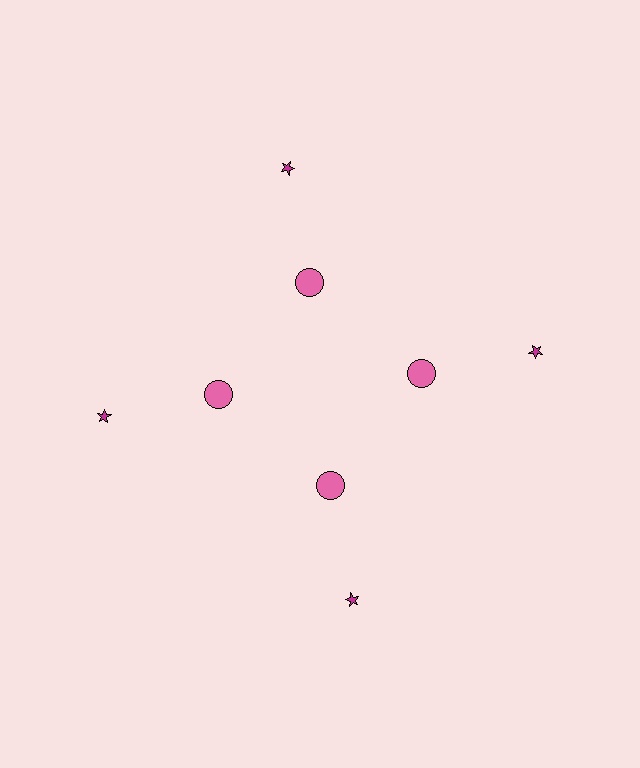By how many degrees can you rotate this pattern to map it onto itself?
The pattern maps onto itself every 90 degrees of rotation.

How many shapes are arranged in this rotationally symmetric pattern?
There are 8 shapes, arranged in 4 groups of 2.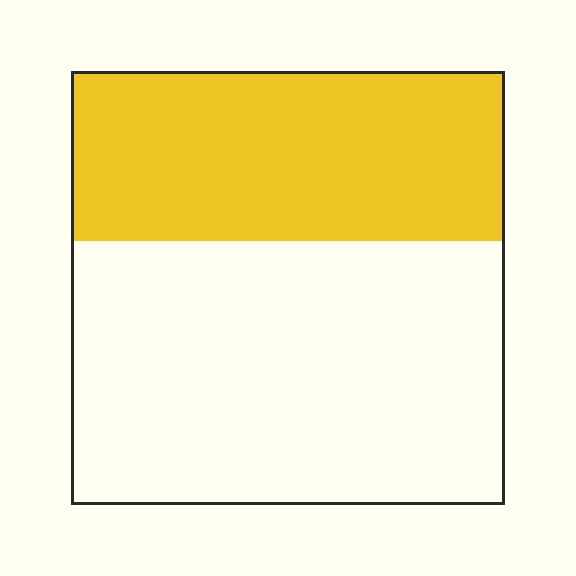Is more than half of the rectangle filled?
No.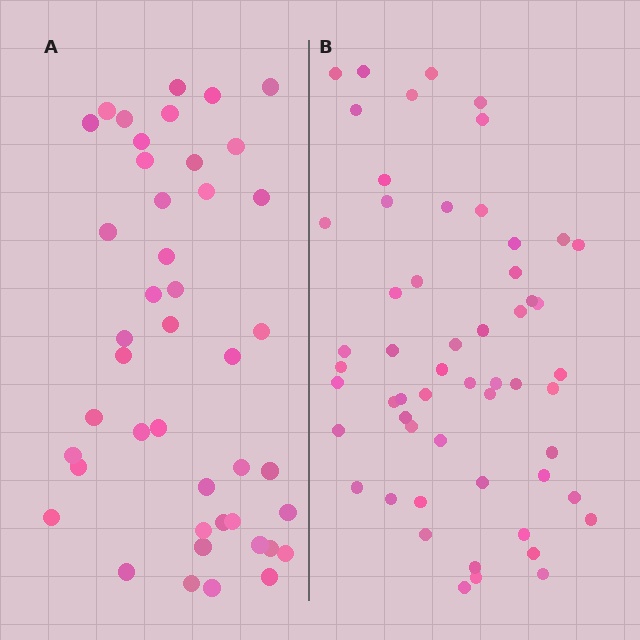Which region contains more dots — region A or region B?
Region B (the right region) has more dots.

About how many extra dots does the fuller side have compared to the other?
Region B has roughly 12 or so more dots than region A.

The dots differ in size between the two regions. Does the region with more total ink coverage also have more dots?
No. Region A has more total ink coverage because its dots are larger, but region B actually contains more individual dots. Total area can be misleading — the number of items is what matters here.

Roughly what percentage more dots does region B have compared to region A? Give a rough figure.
About 25% more.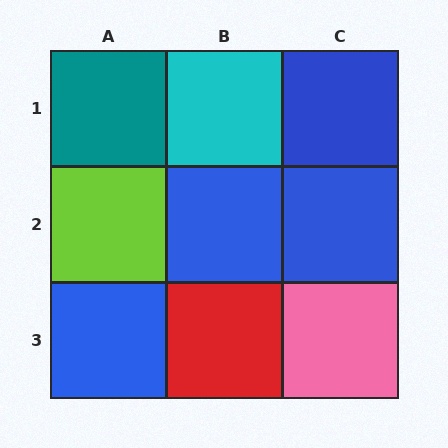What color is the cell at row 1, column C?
Blue.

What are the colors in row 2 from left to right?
Lime, blue, blue.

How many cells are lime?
1 cell is lime.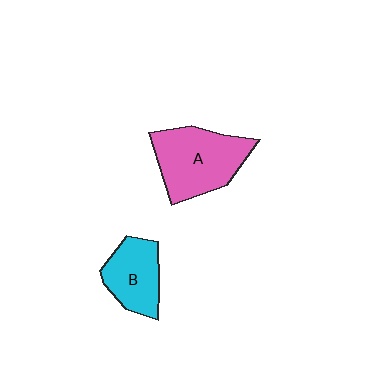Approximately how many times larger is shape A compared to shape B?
Approximately 1.5 times.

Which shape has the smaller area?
Shape B (cyan).